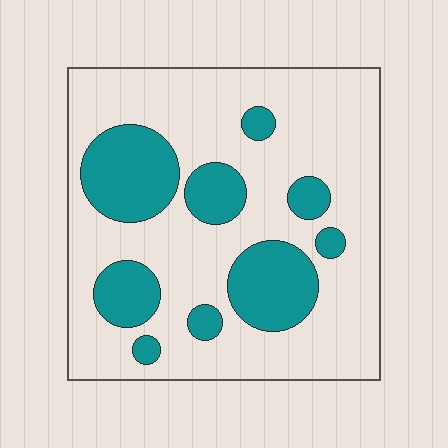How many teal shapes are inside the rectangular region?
9.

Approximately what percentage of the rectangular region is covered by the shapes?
Approximately 25%.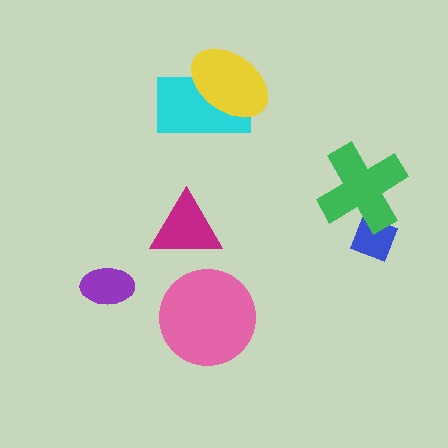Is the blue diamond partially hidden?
Yes, it is partially covered by another shape.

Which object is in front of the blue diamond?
The green cross is in front of the blue diamond.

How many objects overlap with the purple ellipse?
0 objects overlap with the purple ellipse.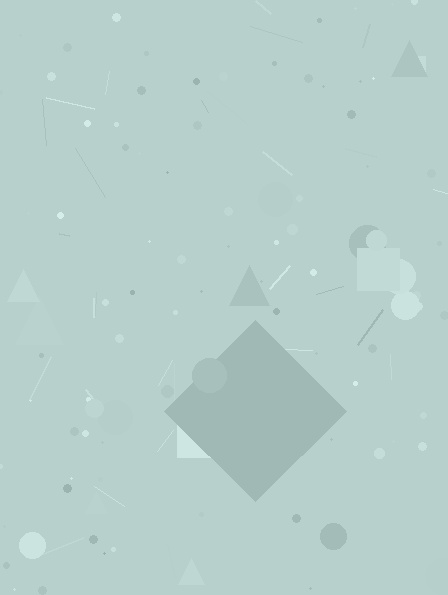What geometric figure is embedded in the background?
A diamond is embedded in the background.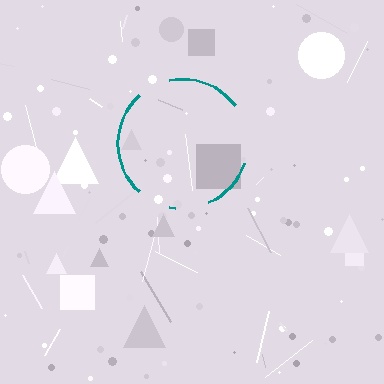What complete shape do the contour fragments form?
The contour fragments form a circle.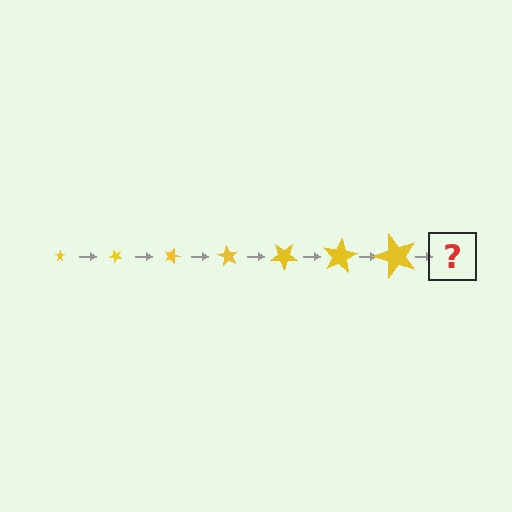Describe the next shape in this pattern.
It should be a star, larger than the previous one and rotated 315 degrees from the start.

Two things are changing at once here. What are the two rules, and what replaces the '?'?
The two rules are that the star grows larger each step and it rotates 45 degrees each step. The '?' should be a star, larger than the previous one and rotated 315 degrees from the start.